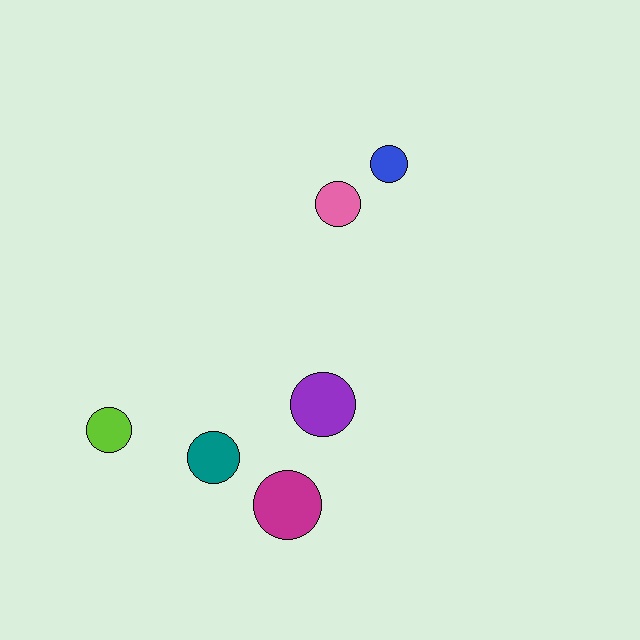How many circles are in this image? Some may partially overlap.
There are 6 circles.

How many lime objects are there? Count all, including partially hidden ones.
There is 1 lime object.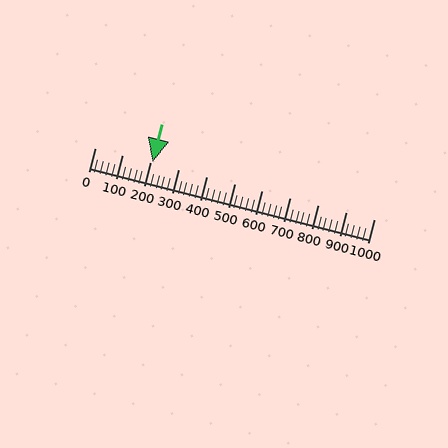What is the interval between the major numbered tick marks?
The major tick marks are spaced 100 units apart.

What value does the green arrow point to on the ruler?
The green arrow points to approximately 208.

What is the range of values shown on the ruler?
The ruler shows values from 0 to 1000.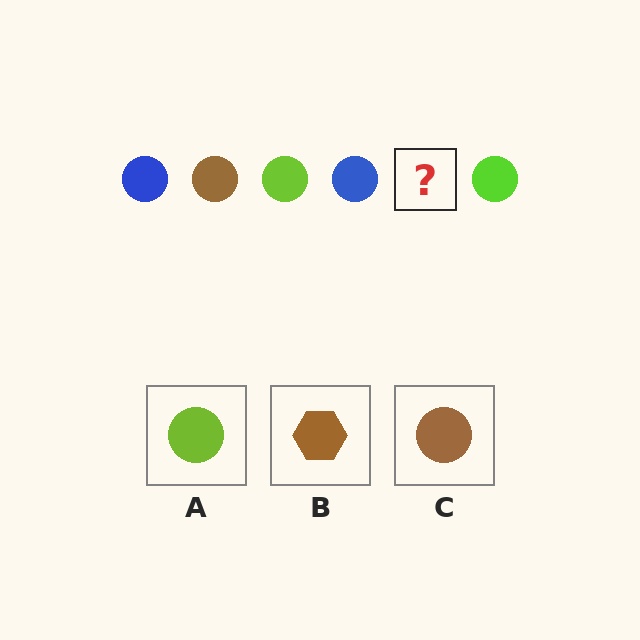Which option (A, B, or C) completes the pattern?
C.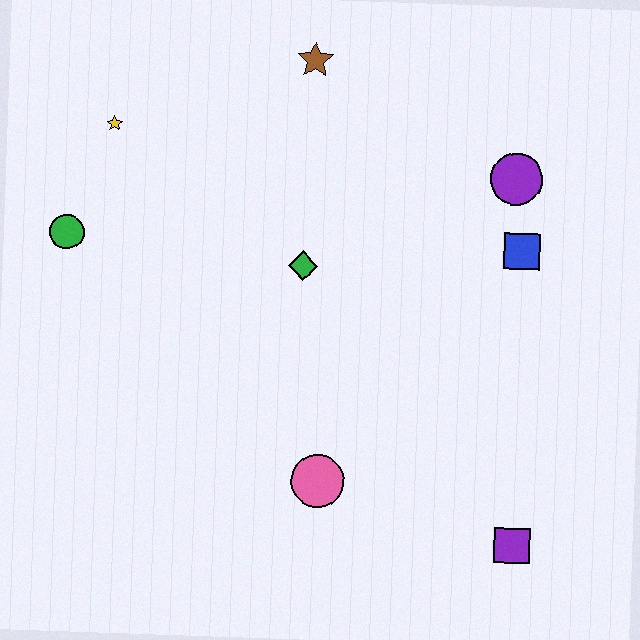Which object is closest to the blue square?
The purple circle is closest to the blue square.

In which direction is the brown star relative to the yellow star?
The brown star is to the right of the yellow star.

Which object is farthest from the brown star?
The purple square is farthest from the brown star.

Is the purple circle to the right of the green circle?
Yes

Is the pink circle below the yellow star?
Yes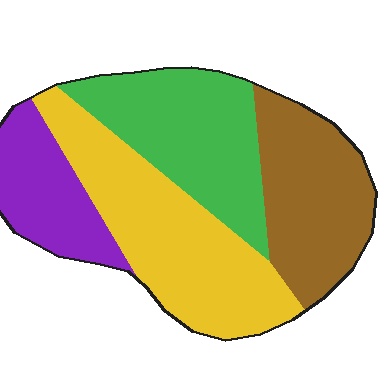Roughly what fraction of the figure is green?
Green takes up about one quarter (1/4) of the figure.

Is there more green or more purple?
Green.